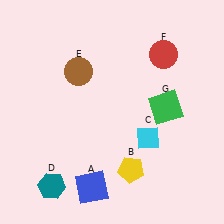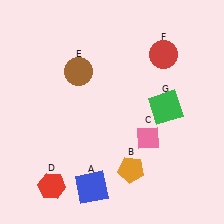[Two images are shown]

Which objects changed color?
B changed from yellow to orange. C changed from cyan to pink. D changed from teal to red.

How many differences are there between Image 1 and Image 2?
There are 3 differences between the two images.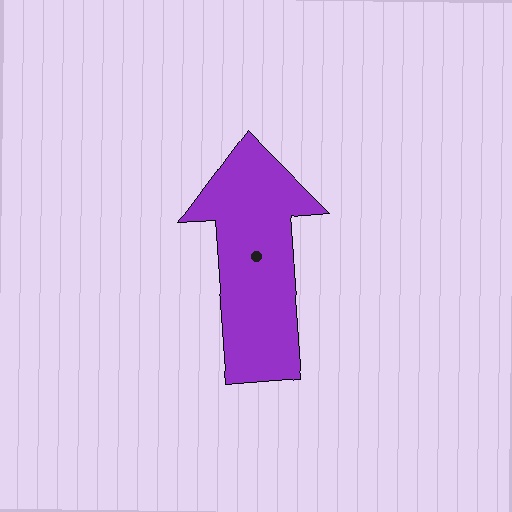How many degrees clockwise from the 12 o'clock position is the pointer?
Approximately 356 degrees.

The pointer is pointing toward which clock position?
Roughly 12 o'clock.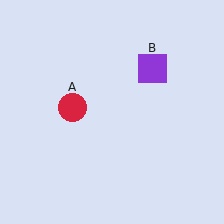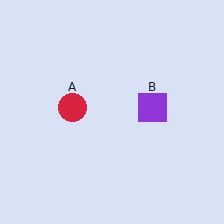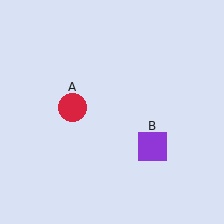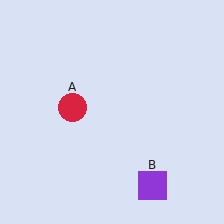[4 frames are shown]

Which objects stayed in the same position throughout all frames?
Red circle (object A) remained stationary.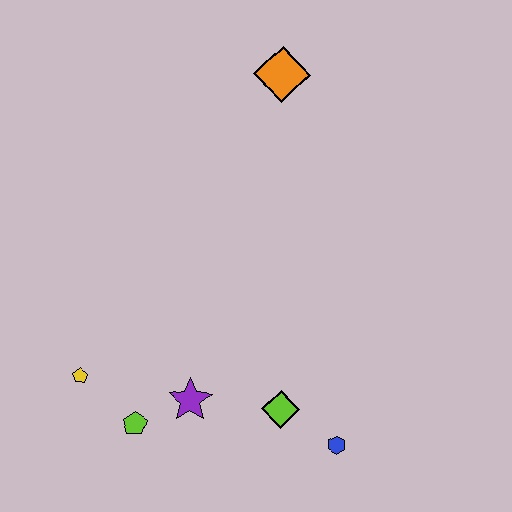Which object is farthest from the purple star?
The orange diamond is farthest from the purple star.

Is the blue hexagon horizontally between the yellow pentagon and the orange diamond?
No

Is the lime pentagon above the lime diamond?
No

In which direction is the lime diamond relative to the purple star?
The lime diamond is to the right of the purple star.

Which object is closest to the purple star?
The lime pentagon is closest to the purple star.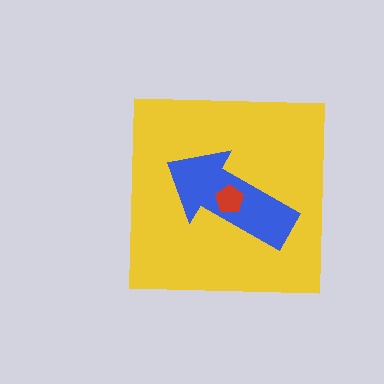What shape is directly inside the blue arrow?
The red pentagon.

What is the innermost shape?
The red pentagon.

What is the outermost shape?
The yellow square.